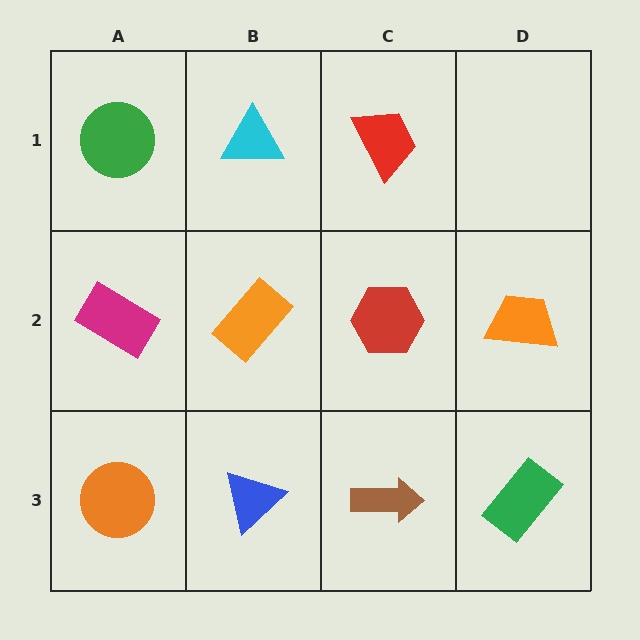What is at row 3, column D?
A green rectangle.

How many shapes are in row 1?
3 shapes.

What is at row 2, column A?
A magenta rectangle.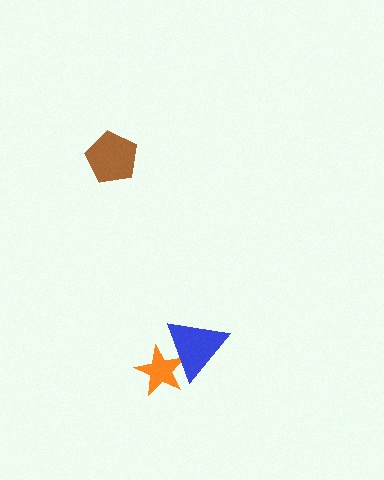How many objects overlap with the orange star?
1 object overlaps with the orange star.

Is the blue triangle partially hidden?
No, no other shape covers it.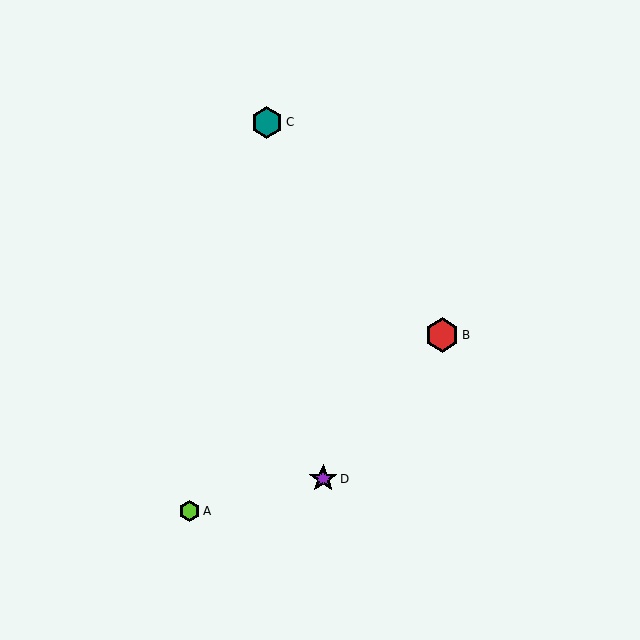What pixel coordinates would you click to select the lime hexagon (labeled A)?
Click at (190, 511) to select the lime hexagon A.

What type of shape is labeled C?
Shape C is a teal hexagon.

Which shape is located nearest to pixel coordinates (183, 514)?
The lime hexagon (labeled A) at (190, 511) is nearest to that location.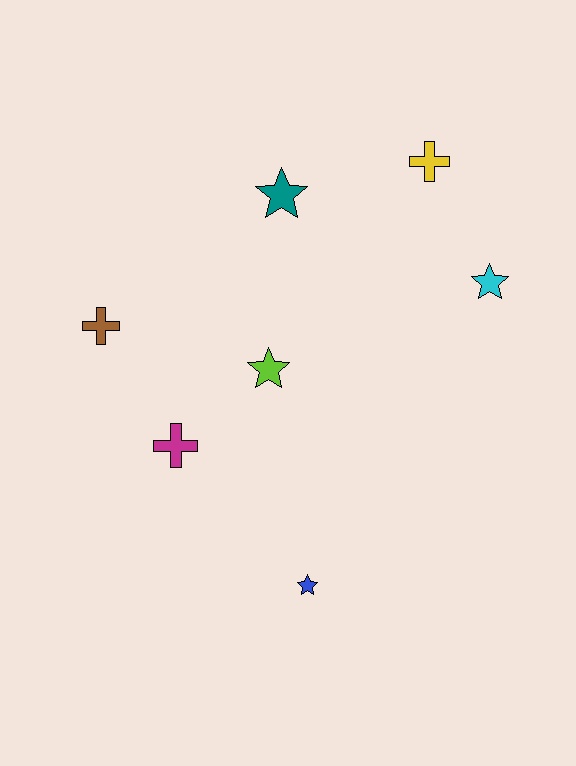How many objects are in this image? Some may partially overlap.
There are 7 objects.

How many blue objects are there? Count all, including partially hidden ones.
There is 1 blue object.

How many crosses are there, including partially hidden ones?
There are 3 crosses.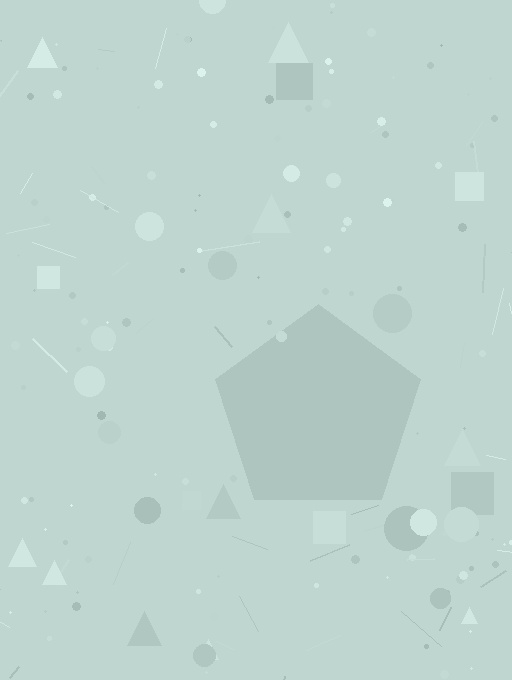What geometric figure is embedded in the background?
A pentagon is embedded in the background.